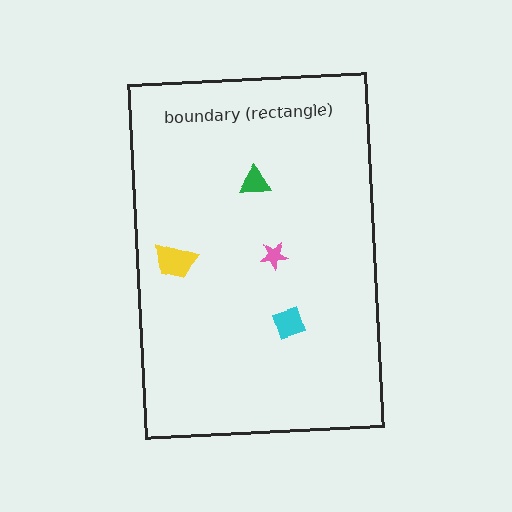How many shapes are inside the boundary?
4 inside, 0 outside.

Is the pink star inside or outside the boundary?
Inside.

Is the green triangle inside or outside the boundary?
Inside.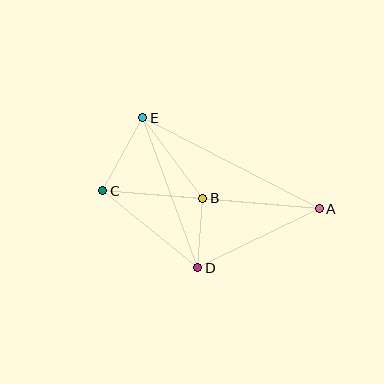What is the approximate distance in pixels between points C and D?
The distance between C and D is approximately 122 pixels.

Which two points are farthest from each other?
Points A and C are farthest from each other.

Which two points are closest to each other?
Points B and D are closest to each other.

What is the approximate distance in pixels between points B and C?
The distance between B and C is approximately 100 pixels.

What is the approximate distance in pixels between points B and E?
The distance between B and E is approximately 101 pixels.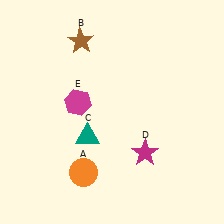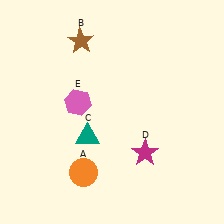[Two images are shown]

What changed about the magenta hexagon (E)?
In Image 1, E is magenta. In Image 2, it changed to pink.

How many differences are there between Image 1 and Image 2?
There is 1 difference between the two images.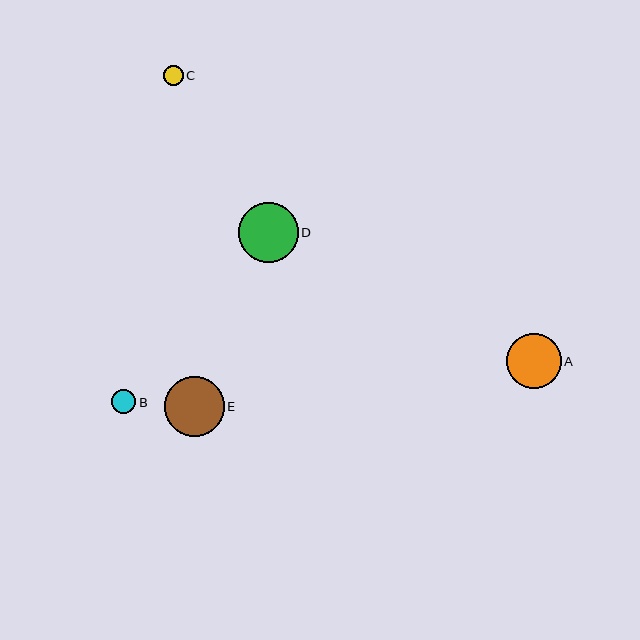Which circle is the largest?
Circle D is the largest with a size of approximately 60 pixels.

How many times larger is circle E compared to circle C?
Circle E is approximately 3.0 times the size of circle C.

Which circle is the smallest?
Circle C is the smallest with a size of approximately 20 pixels.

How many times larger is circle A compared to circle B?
Circle A is approximately 2.3 times the size of circle B.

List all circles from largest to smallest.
From largest to smallest: D, E, A, B, C.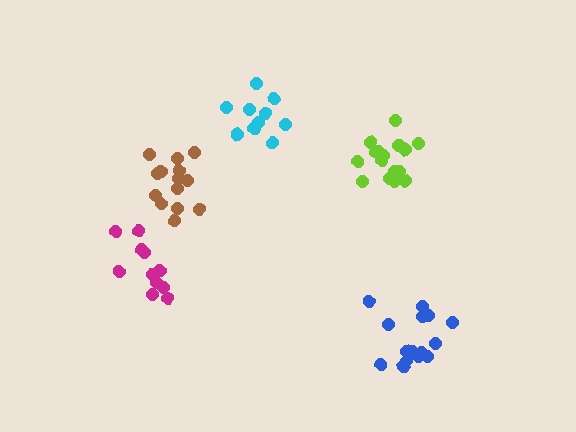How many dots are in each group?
Group 1: 16 dots, Group 2: 15 dots, Group 3: 11 dots, Group 4: 10 dots, Group 5: 14 dots (66 total).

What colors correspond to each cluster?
The clusters are colored: lime, blue, magenta, cyan, brown.